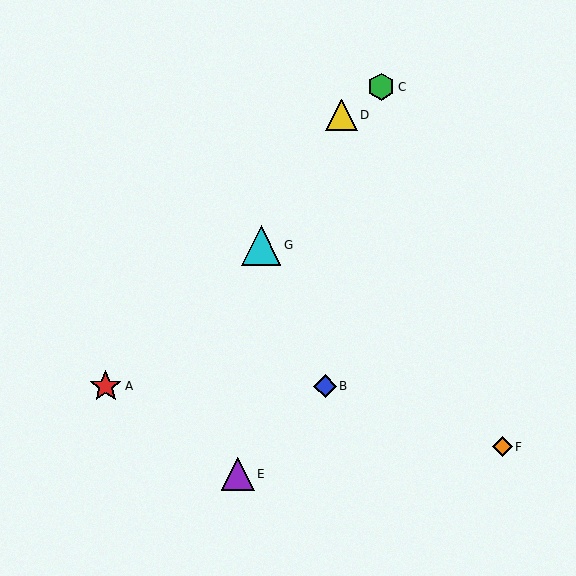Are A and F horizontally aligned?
No, A is at y≈386 and F is at y≈447.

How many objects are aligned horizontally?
2 objects (A, B) are aligned horizontally.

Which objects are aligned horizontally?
Objects A, B are aligned horizontally.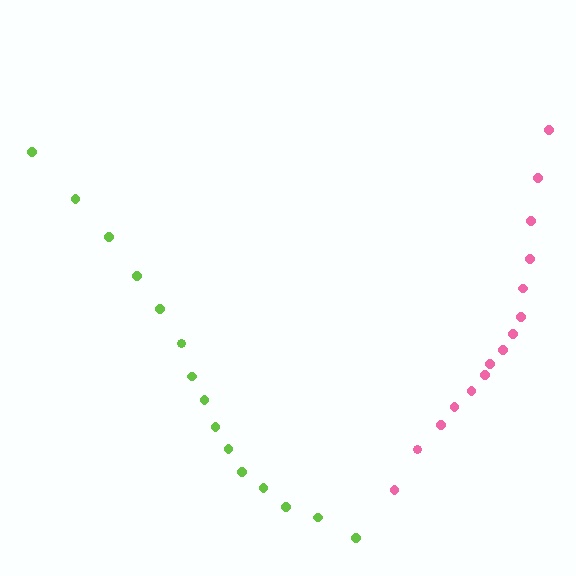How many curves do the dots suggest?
There are 2 distinct paths.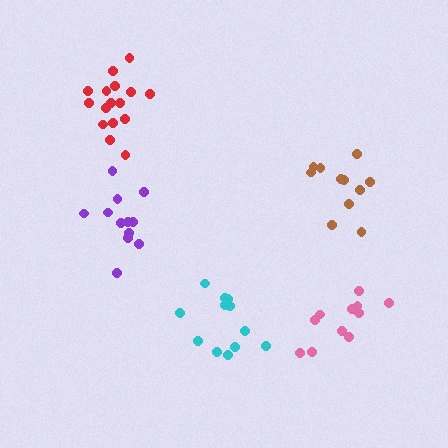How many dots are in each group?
Group 1: 11 dots, Group 2: 12 dots, Group 3: 11 dots, Group 4: 12 dots, Group 5: 16 dots (62 total).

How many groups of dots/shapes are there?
There are 5 groups.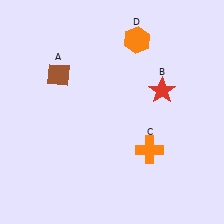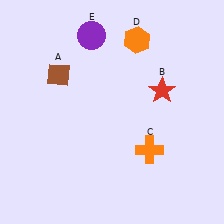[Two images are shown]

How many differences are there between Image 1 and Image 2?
There is 1 difference between the two images.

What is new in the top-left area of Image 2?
A purple circle (E) was added in the top-left area of Image 2.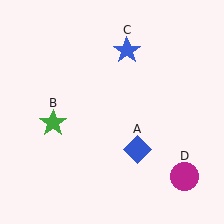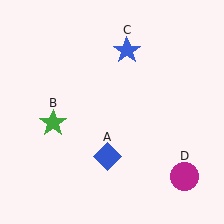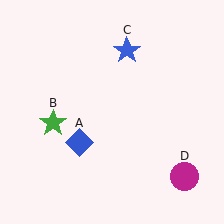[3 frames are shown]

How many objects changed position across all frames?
1 object changed position: blue diamond (object A).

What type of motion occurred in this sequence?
The blue diamond (object A) rotated clockwise around the center of the scene.